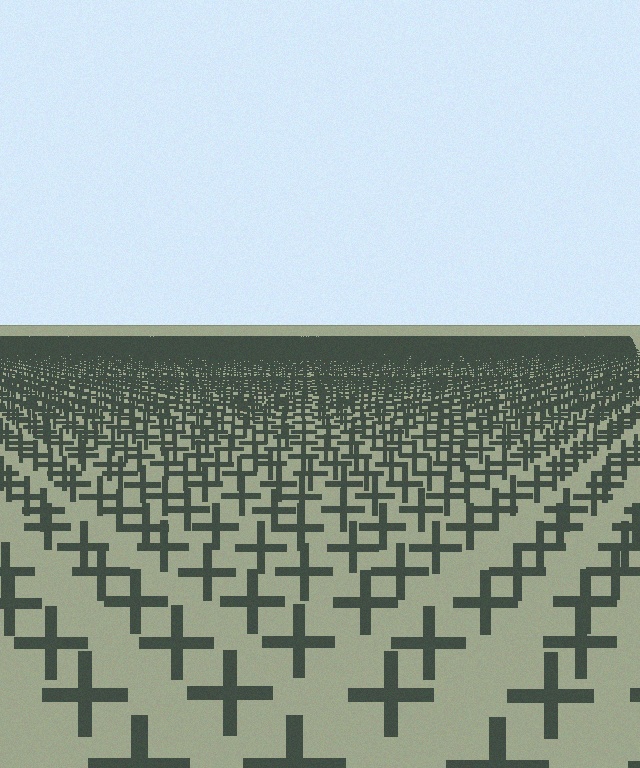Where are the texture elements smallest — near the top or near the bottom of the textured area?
Near the top.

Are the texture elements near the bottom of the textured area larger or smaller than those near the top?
Larger. Near the bottom, elements are closer to the viewer and appear at a bigger on-screen size.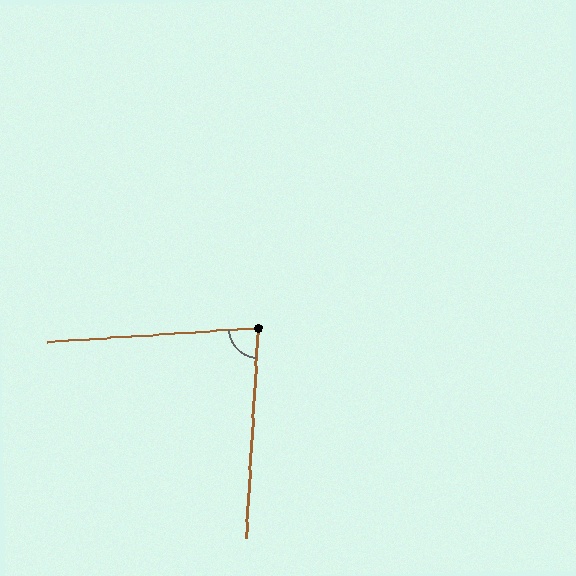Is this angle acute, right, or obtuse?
It is acute.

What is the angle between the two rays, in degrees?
Approximately 83 degrees.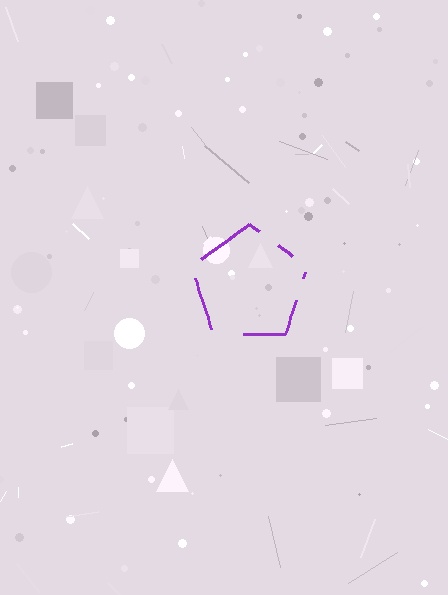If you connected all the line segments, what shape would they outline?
They would outline a pentagon.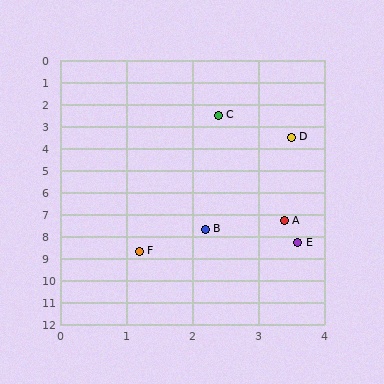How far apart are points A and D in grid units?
Points A and D are about 3.8 grid units apart.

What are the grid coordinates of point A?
Point A is at approximately (3.4, 7.3).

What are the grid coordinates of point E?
Point E is at approximately (3.6, 8.3).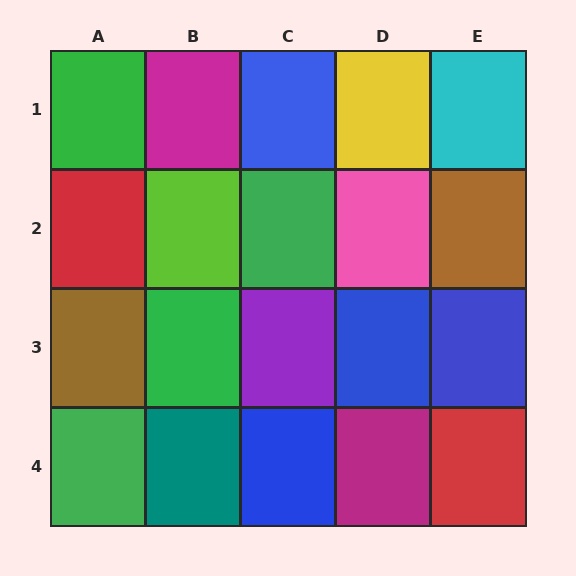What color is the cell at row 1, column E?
Cyan.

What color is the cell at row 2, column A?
Red.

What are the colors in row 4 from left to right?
Green, teal, blue, magenta, red.